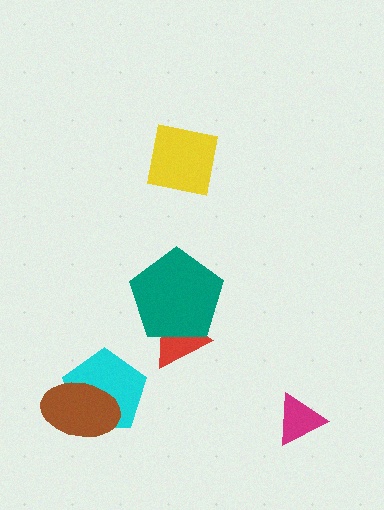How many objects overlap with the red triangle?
1 object overlaps with the red triangle.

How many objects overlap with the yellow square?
0 objects overlap with the yellow square.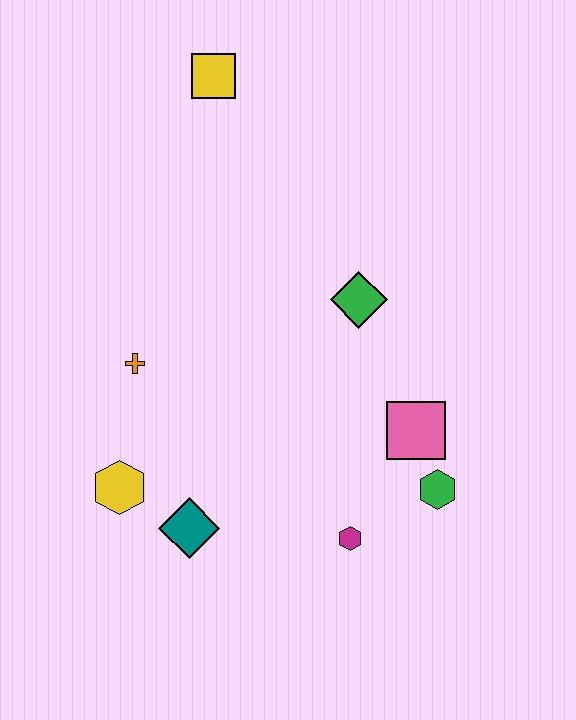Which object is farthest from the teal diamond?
The yellow square is farthest from the teal diamond.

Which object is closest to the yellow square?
The green diamond is closest to the yellow square.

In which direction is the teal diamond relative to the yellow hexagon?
The teal diamond is to the right of the yellow hexagon.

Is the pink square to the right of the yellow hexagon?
Yes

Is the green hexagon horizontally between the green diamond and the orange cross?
No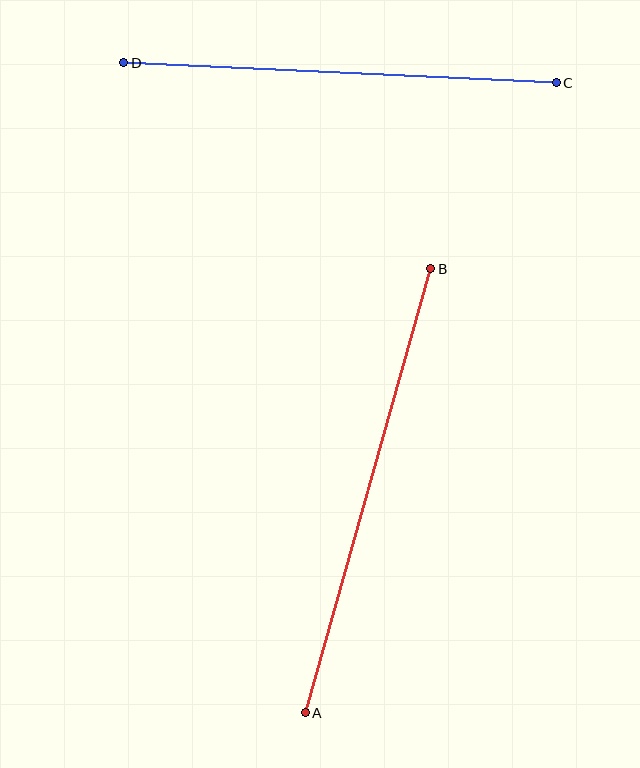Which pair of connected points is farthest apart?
Points A and B are farthest apart.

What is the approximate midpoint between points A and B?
The midpoint is at approximately (368, 491) pixels.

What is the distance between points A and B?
The distance is approximately 461 pixels.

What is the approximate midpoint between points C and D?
The midpoint is at approximately (340, 73) pixels.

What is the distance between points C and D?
The distance is approximately 433 pixels.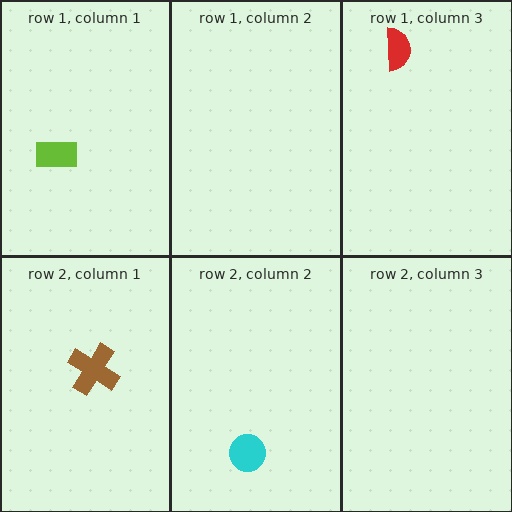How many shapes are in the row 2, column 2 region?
1.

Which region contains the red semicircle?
The row 1, column 3 region.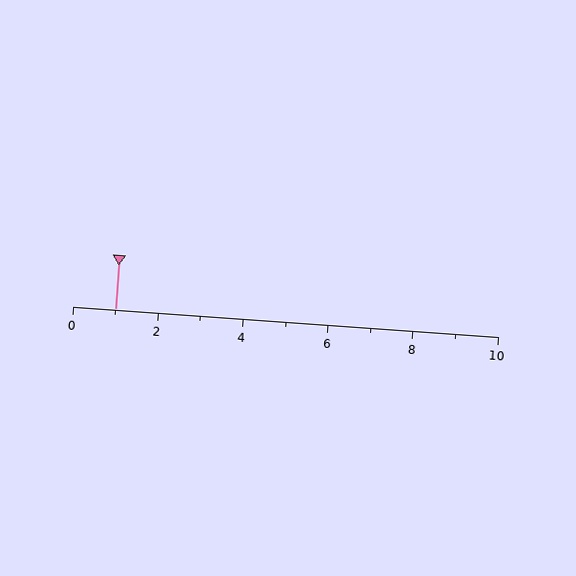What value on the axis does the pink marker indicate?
The marker indicates approximately 1.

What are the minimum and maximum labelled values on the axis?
The axis runs from 0 to 10.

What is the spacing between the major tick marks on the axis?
The major ticks are spaced 2 apart.